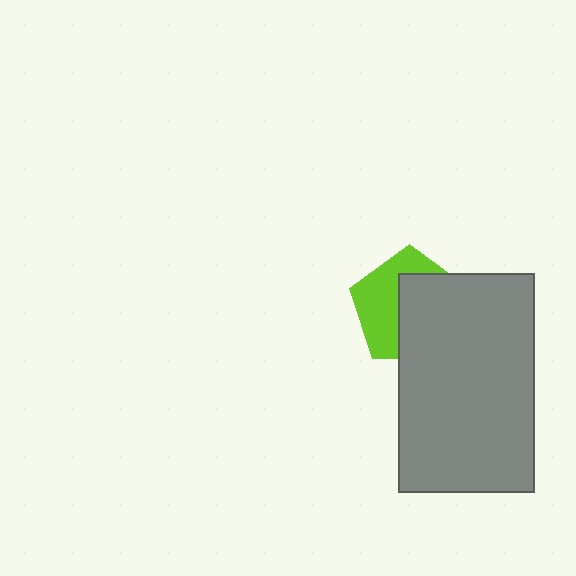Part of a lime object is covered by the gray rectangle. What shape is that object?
It is a pentagon.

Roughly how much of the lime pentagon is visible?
About half of it is visible (roughly 45%).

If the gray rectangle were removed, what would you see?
You would see the complete lime pentagon.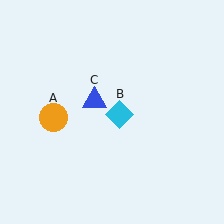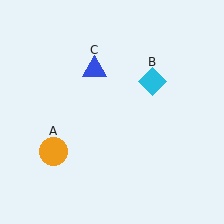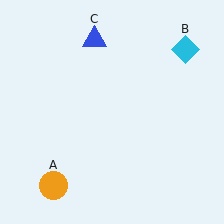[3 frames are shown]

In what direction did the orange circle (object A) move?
The orange circle (object A) moved down.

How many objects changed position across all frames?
3 objects changed position: orange circle (object A), cyan diamond (object B), blue triangle (object C).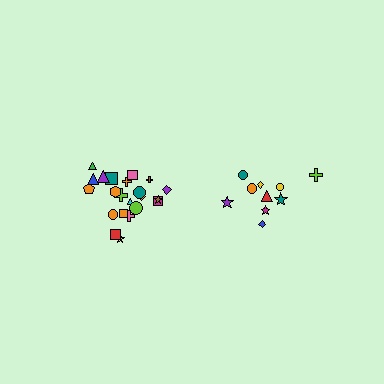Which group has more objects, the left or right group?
The left group.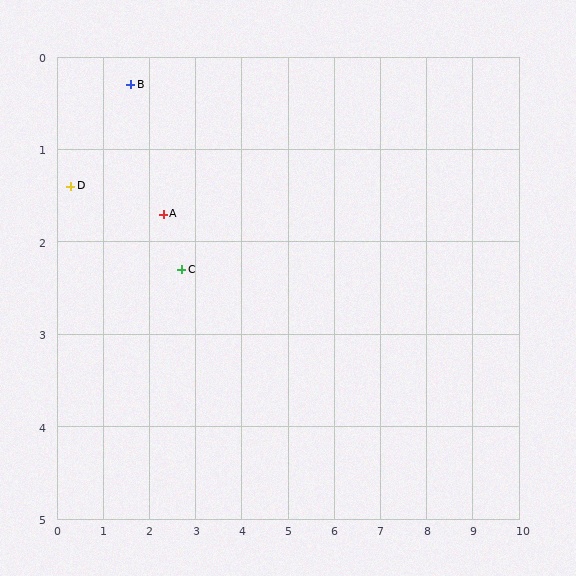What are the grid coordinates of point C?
Point C is at approximately (2.7, 2.3).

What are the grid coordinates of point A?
Point A is at approximately (2.3, 1.7).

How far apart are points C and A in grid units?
Points C and A are about 0.7 grid units apart.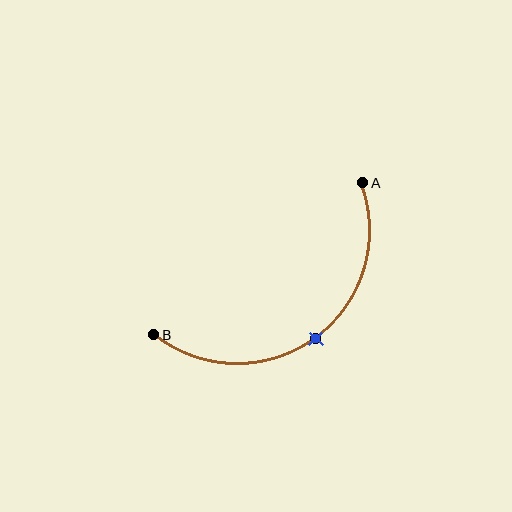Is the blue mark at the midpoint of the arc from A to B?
Yes. The blue mark lies on the arc at equal arc-length from both A and B — it is the arc midpoint.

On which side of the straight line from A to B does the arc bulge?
The arc bulges below and to the right of the straight line connecting A and B.